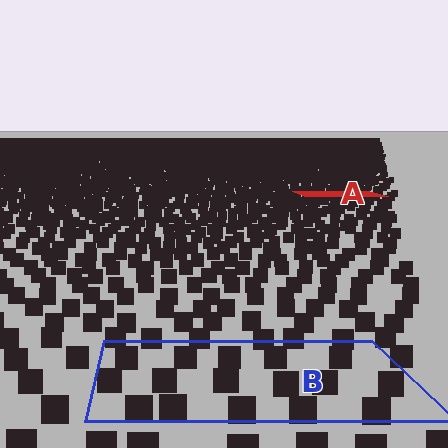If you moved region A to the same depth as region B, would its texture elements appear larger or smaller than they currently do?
They would appear larger. At a closer depth, the same texture elements are projected at a bigger on-screen size.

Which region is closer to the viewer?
Region B is closer. The texture elements there are larger and more spread out.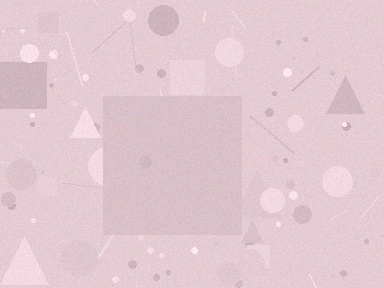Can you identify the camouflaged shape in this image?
The camouflaged shape is a square.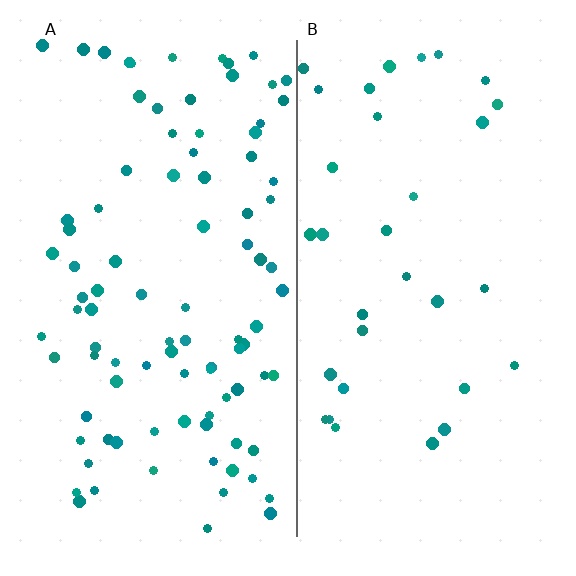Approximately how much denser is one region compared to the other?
Approximately 2.8× — region A over region B.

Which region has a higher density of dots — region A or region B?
A (the left).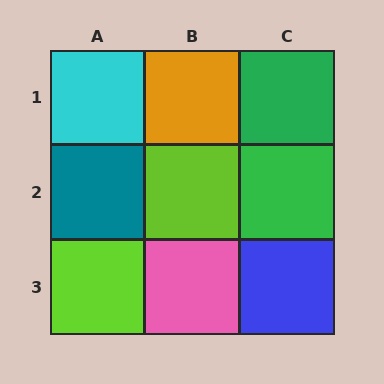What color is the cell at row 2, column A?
Teal.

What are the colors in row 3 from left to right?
Lime, pink, blue.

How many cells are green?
2 cells are green.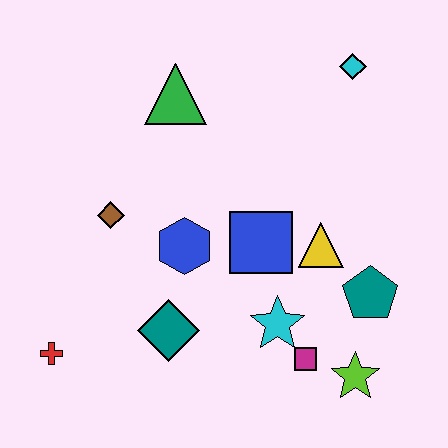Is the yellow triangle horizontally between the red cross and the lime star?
Yes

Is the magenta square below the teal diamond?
Yes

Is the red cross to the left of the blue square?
Yes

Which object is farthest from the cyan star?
The cyan diamond is farthest from the cyan star.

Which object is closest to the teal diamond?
The blue hexagon is closest to the teal diamond.